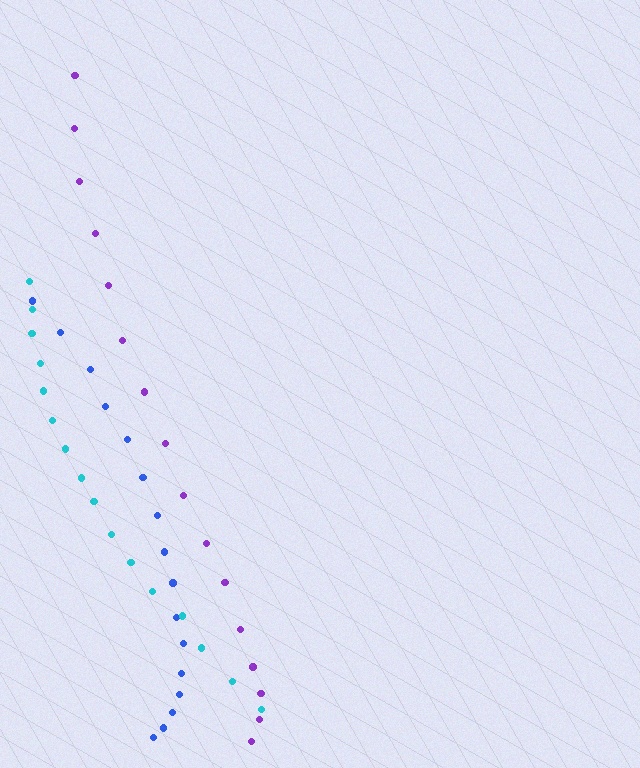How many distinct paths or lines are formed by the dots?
There are 3 distinct paths.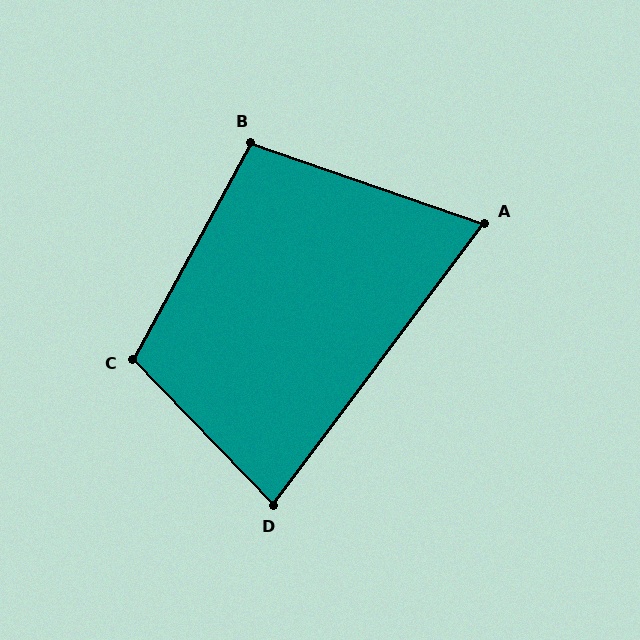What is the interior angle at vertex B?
Approximately 99 degrees (obtuse).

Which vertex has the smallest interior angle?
A, at approximately 72 degrees.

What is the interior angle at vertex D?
Approximately 81 degrees (acute).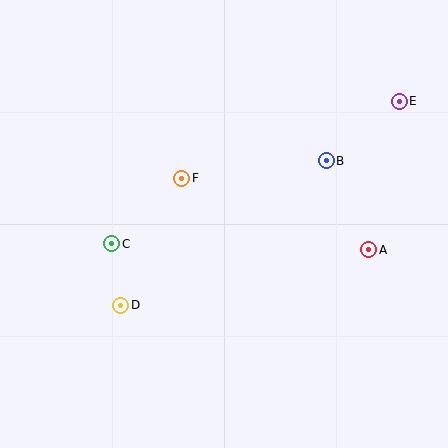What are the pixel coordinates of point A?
Point A is at (369, 250).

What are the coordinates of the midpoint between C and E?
The midpoint between C and E is at (256, 173).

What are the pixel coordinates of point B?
Point B is at (326, 161).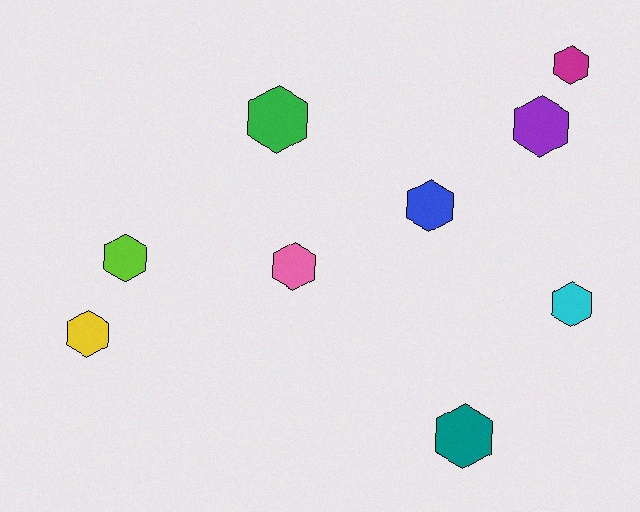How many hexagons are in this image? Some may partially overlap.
There are 9 hexagons.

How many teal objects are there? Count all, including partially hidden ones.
There is 1 teal object.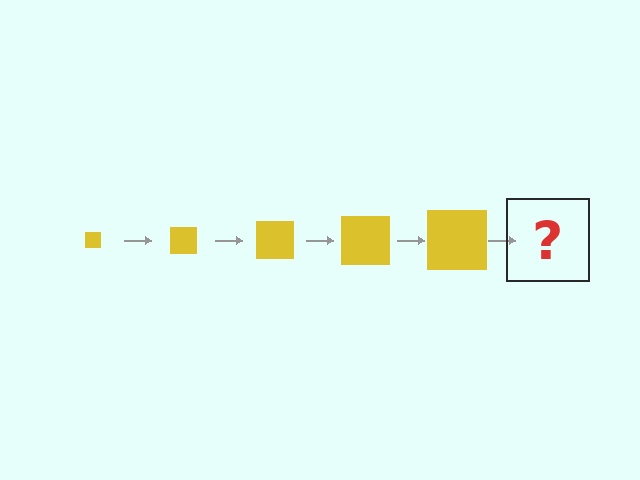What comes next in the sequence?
The next element should be a yellow square, larger than the previous one.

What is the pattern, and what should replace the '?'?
The pattern is that the square gets progressively larger each step. The '?' should be a yellow square, larger than the previous one.